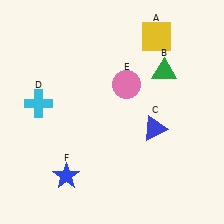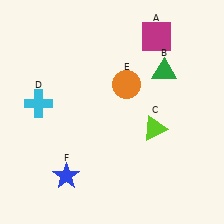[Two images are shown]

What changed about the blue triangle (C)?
In Image 1, C is blue. In Image 2, it changed to lime.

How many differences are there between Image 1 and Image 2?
There are 3 differences between the two images.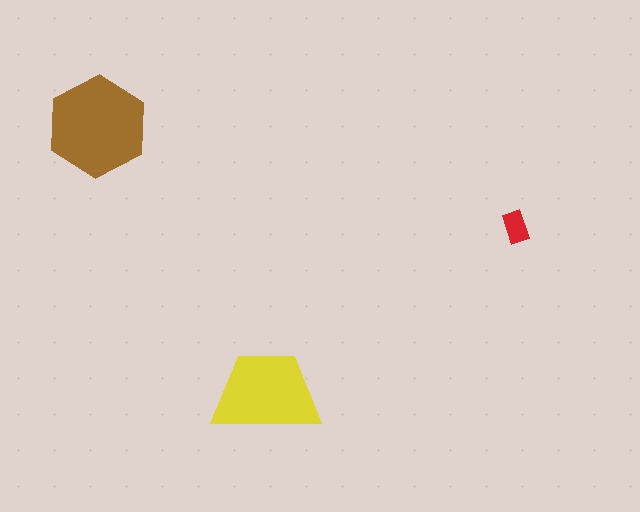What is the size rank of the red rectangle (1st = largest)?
3rd.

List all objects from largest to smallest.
The brown hexagon, the yellow trapezoid, the red rectangle.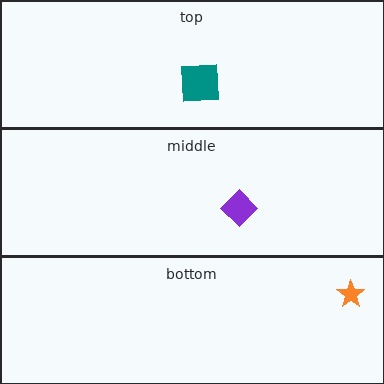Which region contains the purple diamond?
The middle region.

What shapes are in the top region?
The teal square.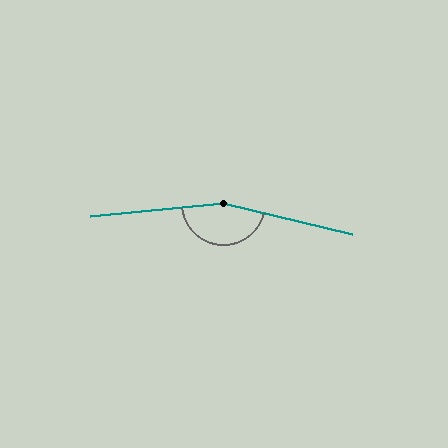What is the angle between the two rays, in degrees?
Approximately 160 degrees.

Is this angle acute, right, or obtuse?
It is obtuse.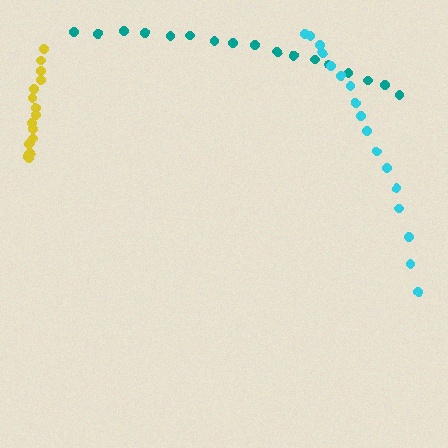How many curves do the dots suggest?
There are 3 distinct paths.